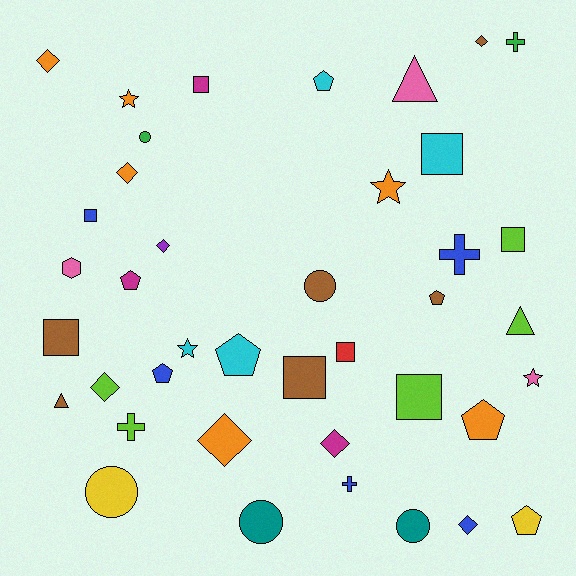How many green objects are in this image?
There are 2 green objects.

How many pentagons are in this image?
There are 7 pentagons.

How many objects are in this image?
There are 40 objects.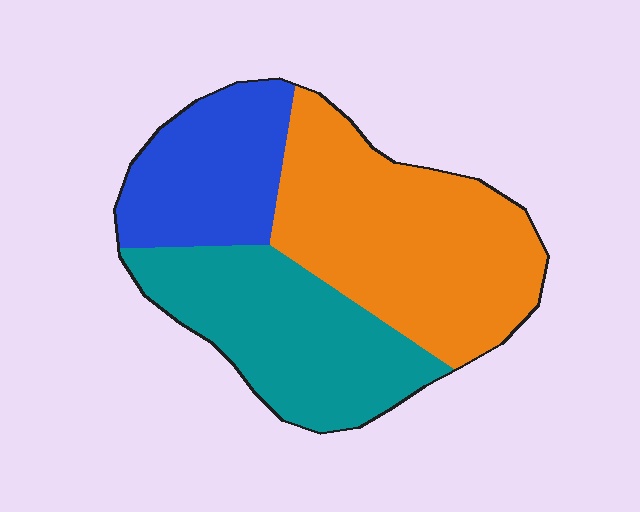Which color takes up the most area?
Orange, at roughly 45%.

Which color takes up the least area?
Blue, at roughly 25%.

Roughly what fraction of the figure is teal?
Teal covers 33% of the figure.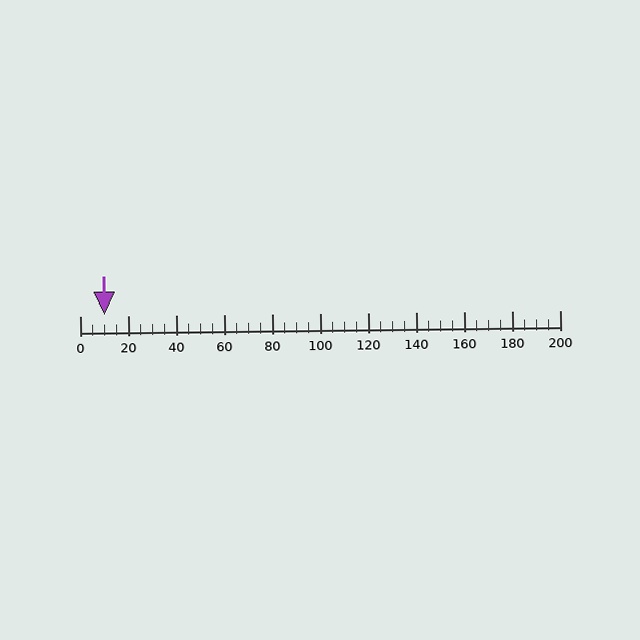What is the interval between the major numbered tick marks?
The major tick marks are spaced 20 units apart.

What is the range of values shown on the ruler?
The ruler shows values from 0 to 200.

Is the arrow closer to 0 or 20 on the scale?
The arrow is closer to 20.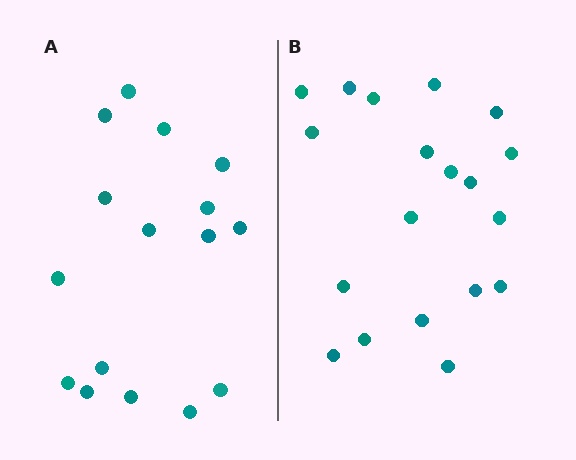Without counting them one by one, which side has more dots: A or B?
Region B (the right region) has more dots.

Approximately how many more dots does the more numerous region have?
Region B has just a few more — roughly 2 or 3 more dots than region A.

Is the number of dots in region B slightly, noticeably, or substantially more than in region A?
Region B has only slightly more — the two regions are fairly close. The ratio is roughly 1.2 to 1.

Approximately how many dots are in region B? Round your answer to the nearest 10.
About 20 dots. (The exact count is 19, which rounds to 20.)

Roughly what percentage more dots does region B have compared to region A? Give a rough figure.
About 20% more.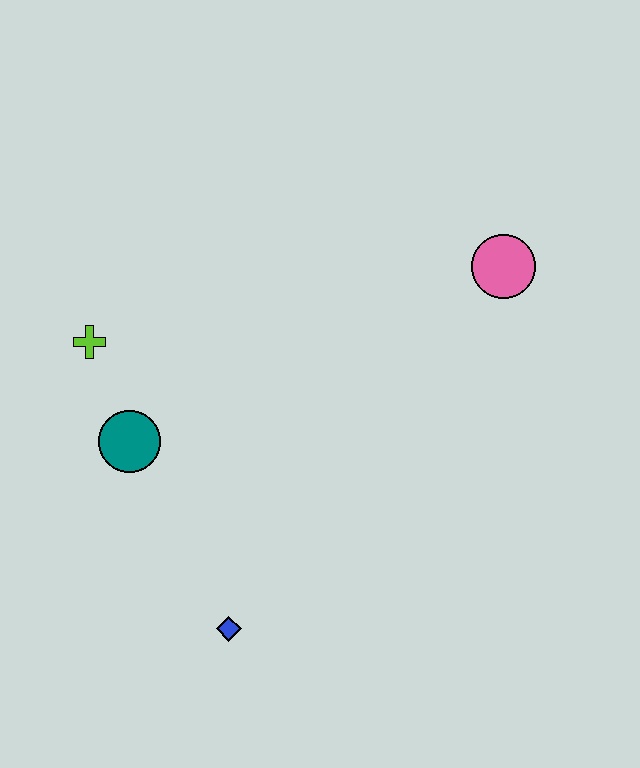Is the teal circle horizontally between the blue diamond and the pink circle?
No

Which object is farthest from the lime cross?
The pink circle is farthest from the lime cross.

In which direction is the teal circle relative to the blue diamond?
The teal circle is above the blue diamond.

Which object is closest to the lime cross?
The teal circle is closest to the lime cross.